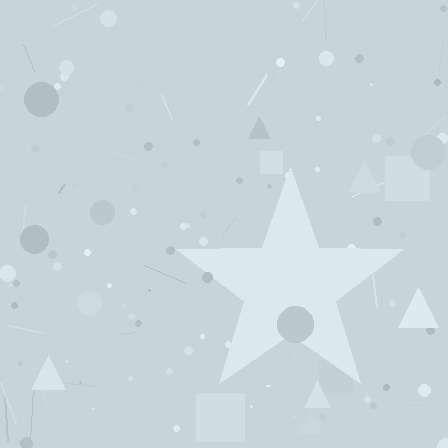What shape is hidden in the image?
A star is hidden in the image.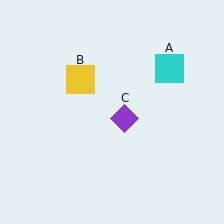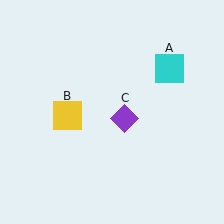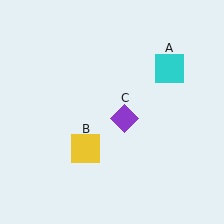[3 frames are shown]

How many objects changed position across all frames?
1 object changed position: yellow square (object B).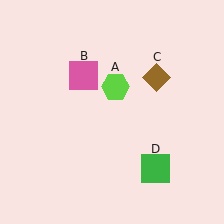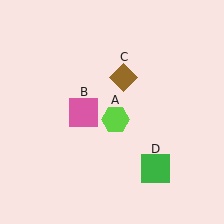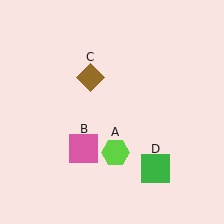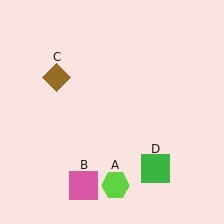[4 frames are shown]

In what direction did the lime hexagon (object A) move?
The lime hexagon (object A) moved down.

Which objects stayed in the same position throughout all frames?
Green square (object D) remained stationary.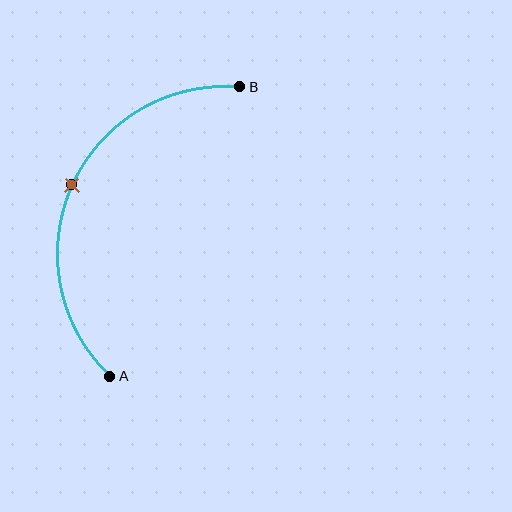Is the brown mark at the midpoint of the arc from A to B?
Yes. The brown mark lies on the arc at equal arc-length from both A and B — it is the arc midpoint.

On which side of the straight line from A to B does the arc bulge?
The arc bulges to the left of the straight line connecting A and B.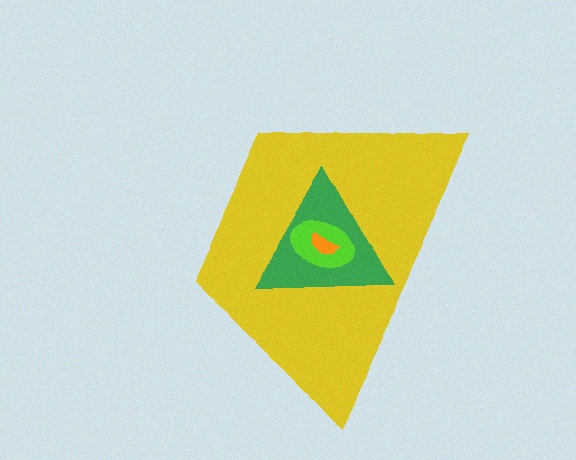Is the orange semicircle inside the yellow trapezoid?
Yes.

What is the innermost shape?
The orange semicircle.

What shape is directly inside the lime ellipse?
The orange semicircle.